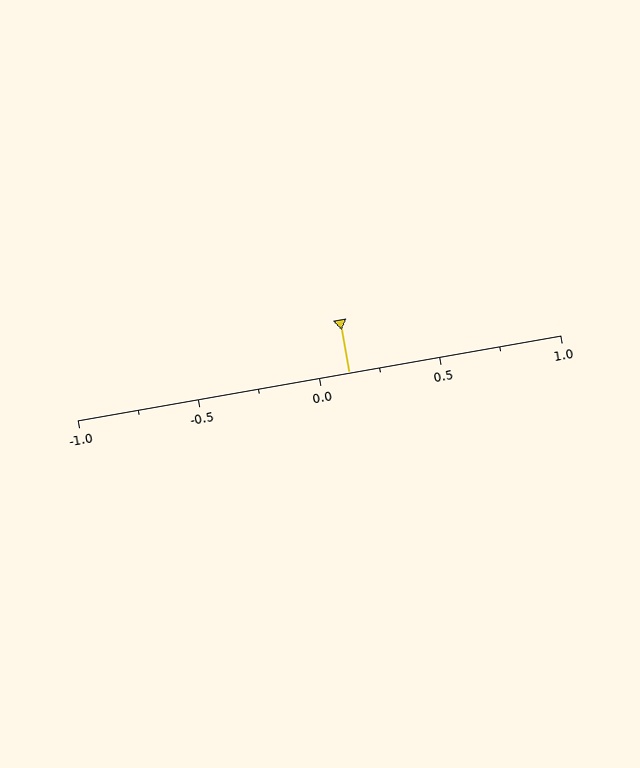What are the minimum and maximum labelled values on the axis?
The axis runs from -1.0 to 1.0.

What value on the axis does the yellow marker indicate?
The marker indicates approximately 0.12.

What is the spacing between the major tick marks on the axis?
The major ticks are spaced 0.5 apart.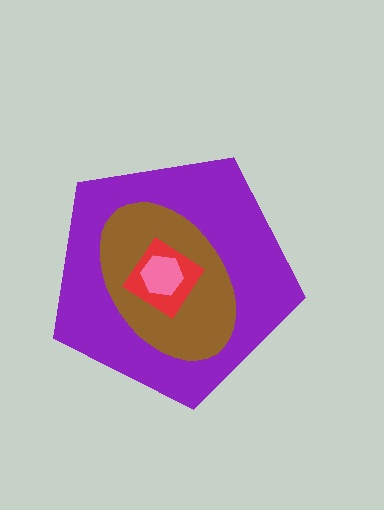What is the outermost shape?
The purple pentagon.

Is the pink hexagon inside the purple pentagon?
Yes.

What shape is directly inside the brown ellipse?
The red diamond.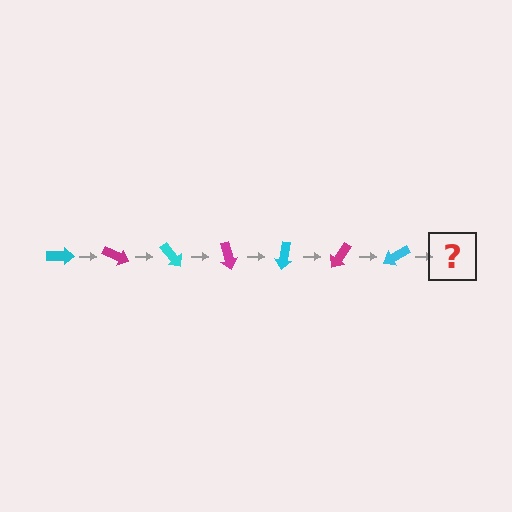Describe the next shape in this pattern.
It should be a magenta arrow, rotated 175 degrees from the start.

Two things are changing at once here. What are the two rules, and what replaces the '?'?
The two rules are that it rotates 25 degrees each step and the color cycles through cyan and magenta. The '?' should be a magenta arrow, rotated 175 degrees from the start.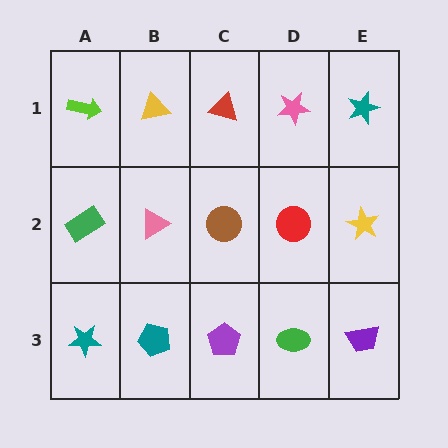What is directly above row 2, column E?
A teal star.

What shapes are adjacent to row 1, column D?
A red circle (row 2, column D), a red triangle (row 1, column C), a teal star (row 1, column E).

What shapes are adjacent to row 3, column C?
A brown circle (row 2, column C), a teal pentagon (row 3, column B), a green ellipse (row 3, column D).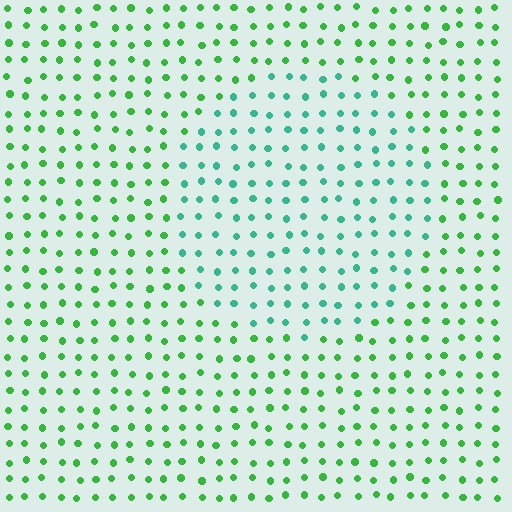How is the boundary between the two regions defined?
The boundary is defined purely by a slight shift in hue (about 39 degrees). Spacing, size, and orientation are identical on both sides.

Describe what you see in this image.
The image is filled with small green elements in a uniform arrangement. A circle-shaped region is visible where the elements are tinted to a slightly different hue, forming a subtle color boundary.